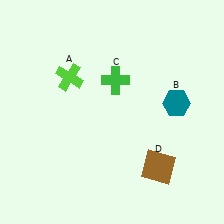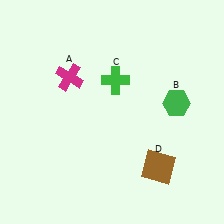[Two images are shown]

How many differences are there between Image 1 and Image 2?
There are 2 differences between the two images.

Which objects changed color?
A changed from lime to magenta. B changed from teal to green.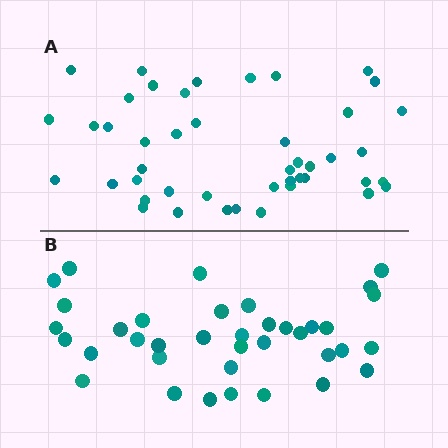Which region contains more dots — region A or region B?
Region A (the top region) has more dots.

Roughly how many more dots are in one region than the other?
Region A has roughly 8 or so more dots than region B.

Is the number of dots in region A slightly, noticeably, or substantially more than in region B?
Region A has only slightly more — the two regions are fairly close. The ratio is roughly 1.2 to 1.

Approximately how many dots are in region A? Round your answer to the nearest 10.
About 40 dots. (The exact count is 45, which rounds to 40.)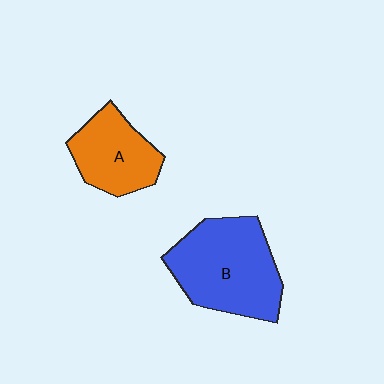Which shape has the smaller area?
Shape A (orange).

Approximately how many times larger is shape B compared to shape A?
Approximately 1.6 times.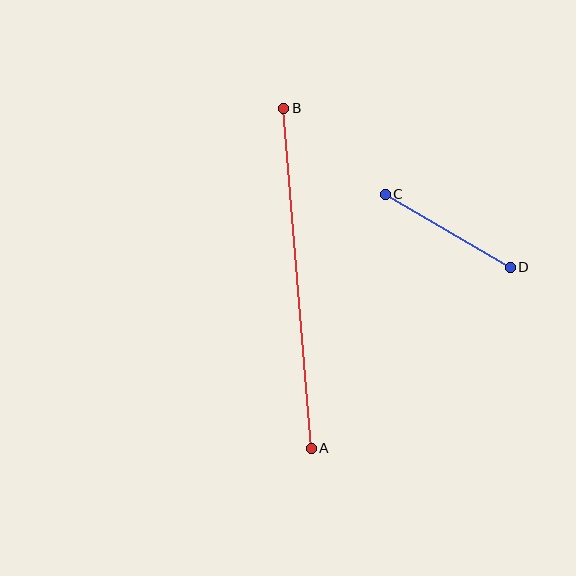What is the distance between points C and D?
The distance is approximately 145 pixels.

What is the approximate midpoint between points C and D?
The midpoint is at approximately (448, 231) pixels.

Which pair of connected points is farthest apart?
Points A and B are farthest apart.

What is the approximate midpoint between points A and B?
The midpoint is at approximately (298, 278) pixels.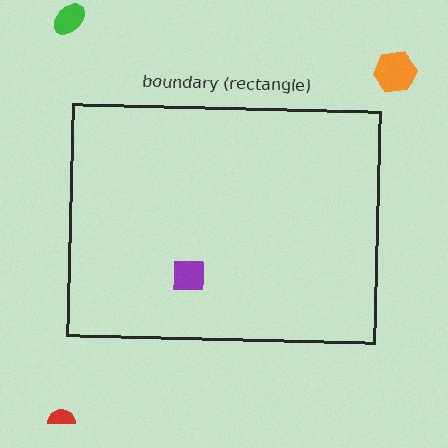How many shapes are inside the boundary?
1 inside, 3 outside.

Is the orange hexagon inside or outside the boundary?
Outside.